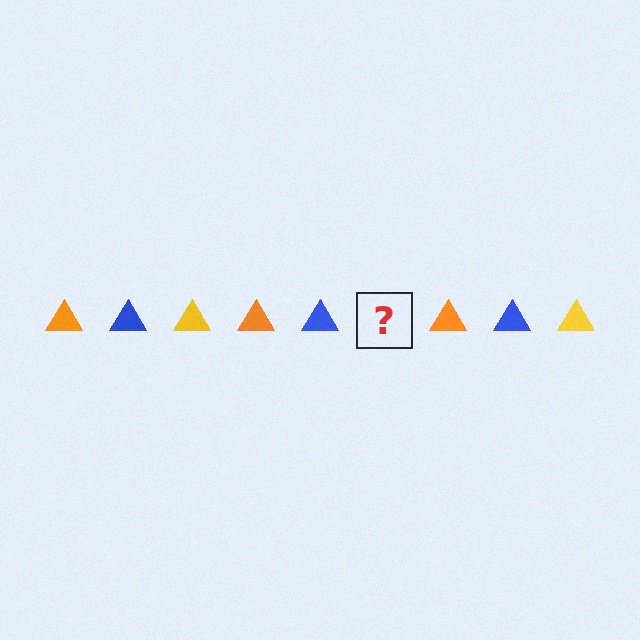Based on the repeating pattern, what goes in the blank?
The blank should be a yellow triangle.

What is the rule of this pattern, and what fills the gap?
The rule is that the pattern cycles through orange, blue, yellow triangles. The gap should be filled with a yellow triangle.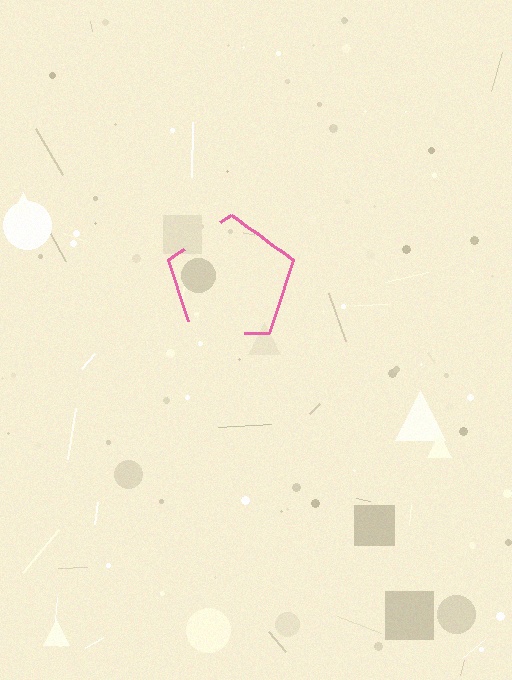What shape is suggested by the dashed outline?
The dashed outline suggests a pentagon.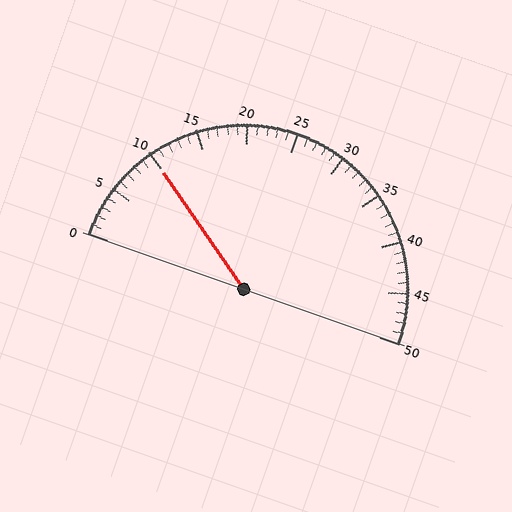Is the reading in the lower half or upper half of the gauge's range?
The reading is in the lower half of the range (0 to 50).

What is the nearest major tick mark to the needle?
The nearest major tick mark is 10.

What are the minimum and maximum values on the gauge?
The gauge ranges from 0 to 50.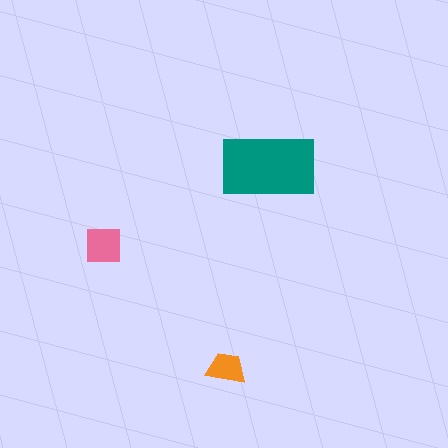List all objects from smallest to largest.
The orange trapezoid, the pink square, the teal rectangle.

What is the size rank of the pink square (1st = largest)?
2nd.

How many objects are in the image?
There are 3 objects in the image.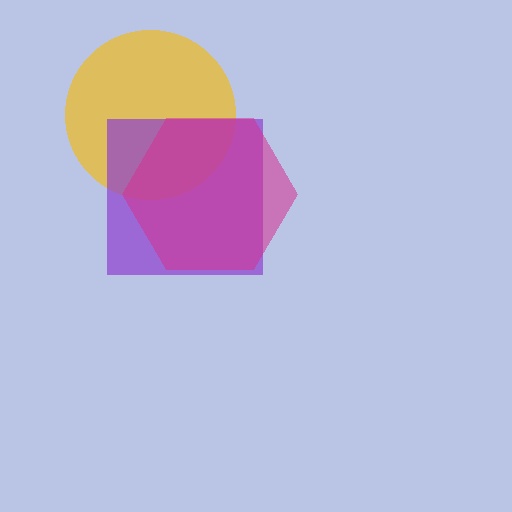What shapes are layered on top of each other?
The layered shapes are: a yellow circle, a purple square, a magenta hexagon.